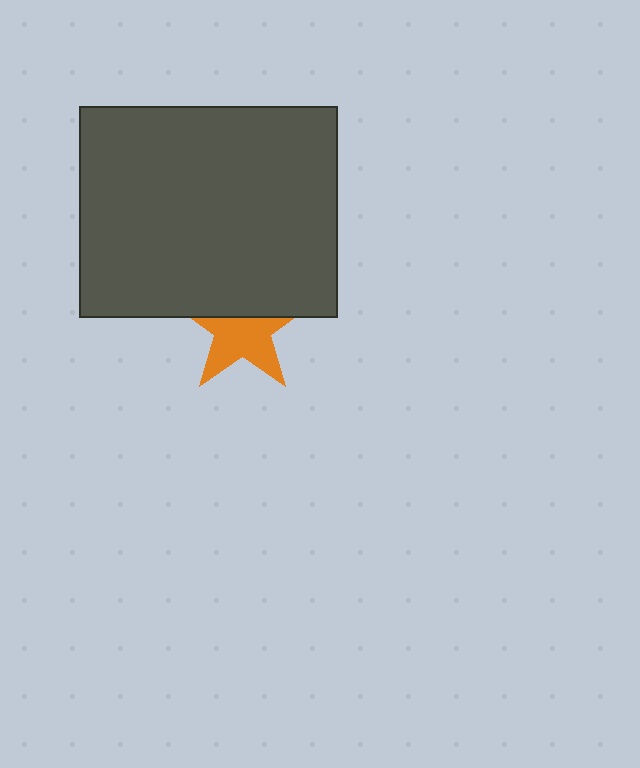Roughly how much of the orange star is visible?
About half of it is visible (roughly 59%).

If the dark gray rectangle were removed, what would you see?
You would see the complete orange star.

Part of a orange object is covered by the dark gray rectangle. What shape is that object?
It is a star.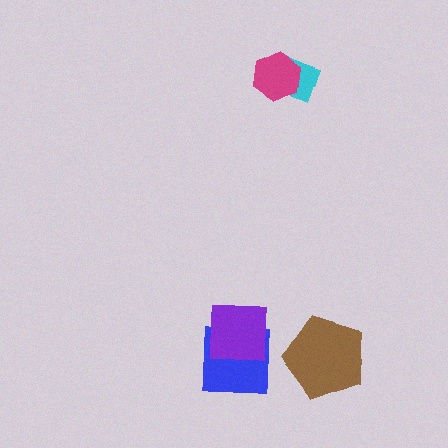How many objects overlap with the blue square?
1 object overlaps with the blue square.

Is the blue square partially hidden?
Yes, it is partially covered by another shape.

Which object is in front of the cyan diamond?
The magenta hexagon is in front of the cyan diamond.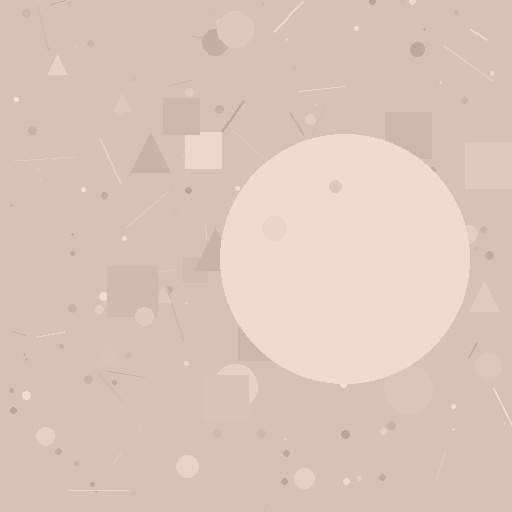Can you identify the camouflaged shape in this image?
The camouflaged shape is a circle.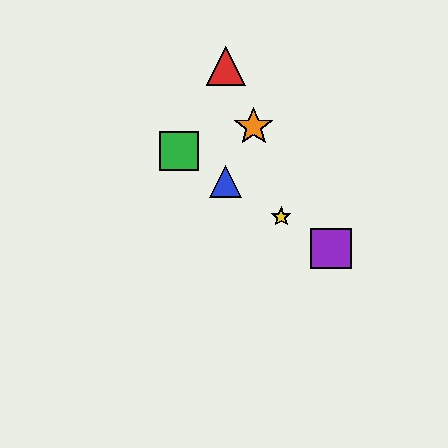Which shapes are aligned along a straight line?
The blue triangle, the green square, the yellow star, the purple square are aligned along a straight line.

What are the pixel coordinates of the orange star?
The orange star is at (254, 127).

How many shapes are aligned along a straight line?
4 shapes (the blue triangle, the green square, the yellow star, the purple square) are aligned along a straight line.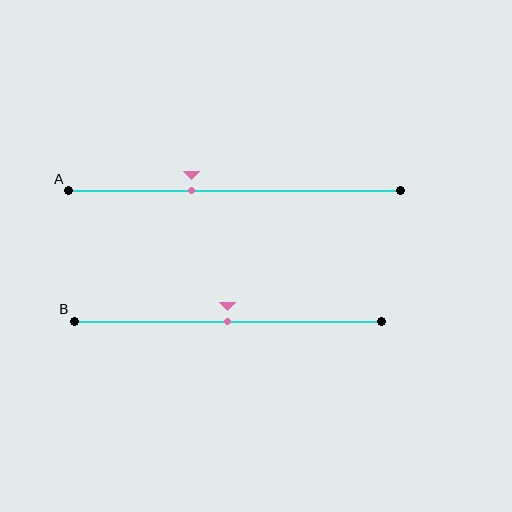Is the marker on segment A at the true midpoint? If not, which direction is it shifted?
No, the marker on segment A is shifted to the left by about 13% of the segment length.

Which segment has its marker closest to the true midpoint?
Segment B has its marker closest to the true midpoint.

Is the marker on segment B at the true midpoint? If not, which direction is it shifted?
Yes, the marker on segment B is at the true midpoint.